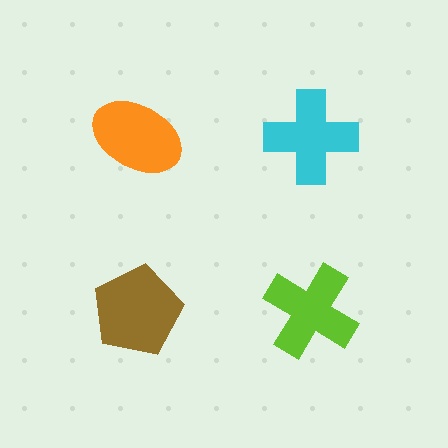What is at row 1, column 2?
A cyan cross.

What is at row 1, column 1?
An orange ellipse.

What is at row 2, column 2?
A lime cross.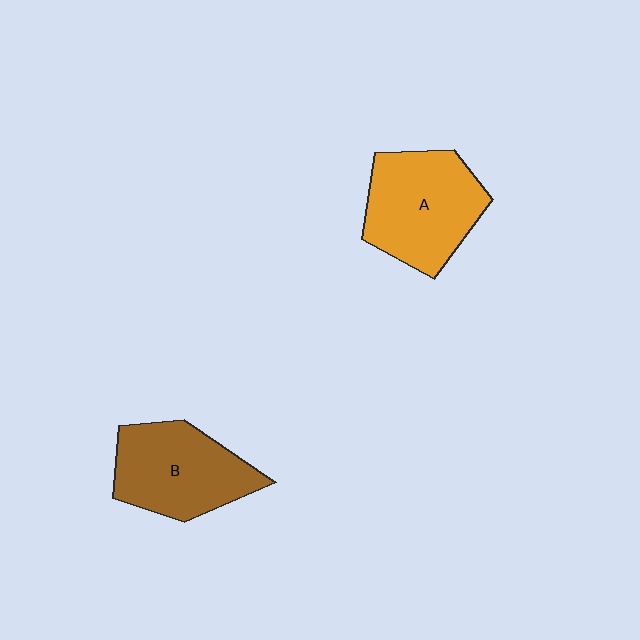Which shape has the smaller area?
Shape B (brown).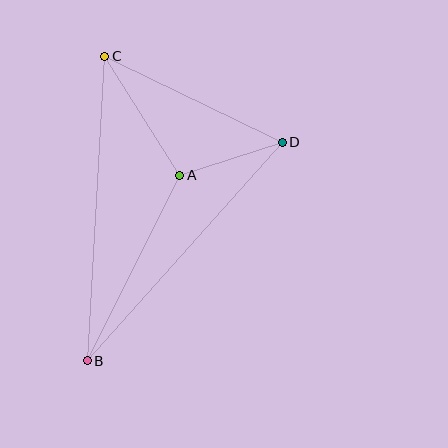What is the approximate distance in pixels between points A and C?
The distance between A and C is approximately 141 pixels.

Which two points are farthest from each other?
Points B and C are farthest from each other.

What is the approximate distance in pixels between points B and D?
The distance between B and D is approximately 293 pixels.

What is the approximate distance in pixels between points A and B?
The distance between A and B is approximately 207 pixels.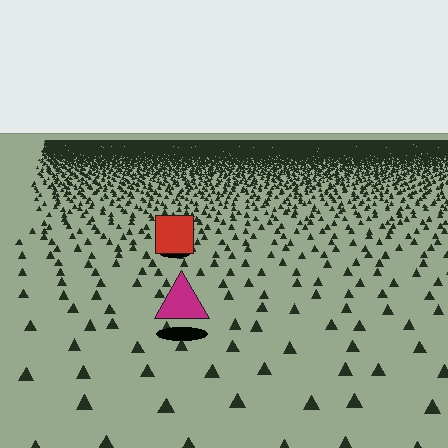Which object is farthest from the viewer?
The red square is farthest from the viewer. It appears smaller and the ground texture around it is denser.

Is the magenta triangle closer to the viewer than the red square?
Yes. The magenta triangle is closer — you can tell from the texture gradient: the ground texture is coarser near it.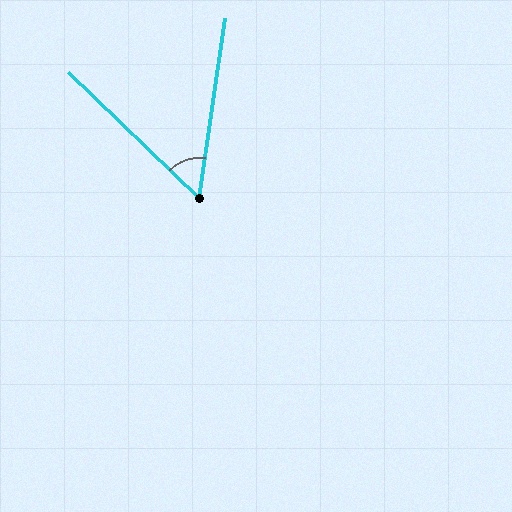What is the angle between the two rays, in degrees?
Approximately 54 degrees.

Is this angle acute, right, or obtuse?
It is acute.